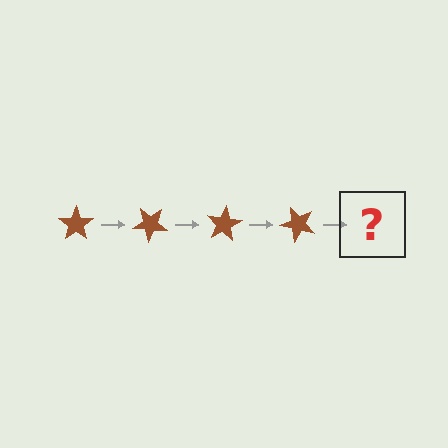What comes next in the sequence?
The next element should be a brown star rotated 160 degrees.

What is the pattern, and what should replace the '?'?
The pattern is that the star rotates 40 degrees each step. The '?' should be a brown star rotated 160 degrees.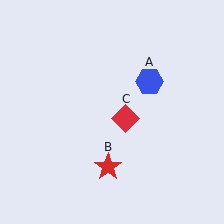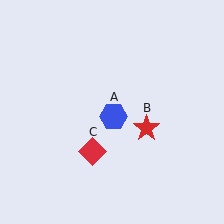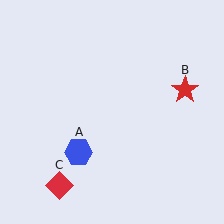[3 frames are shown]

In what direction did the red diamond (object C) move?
The red diamond (object C) moved down and to the left.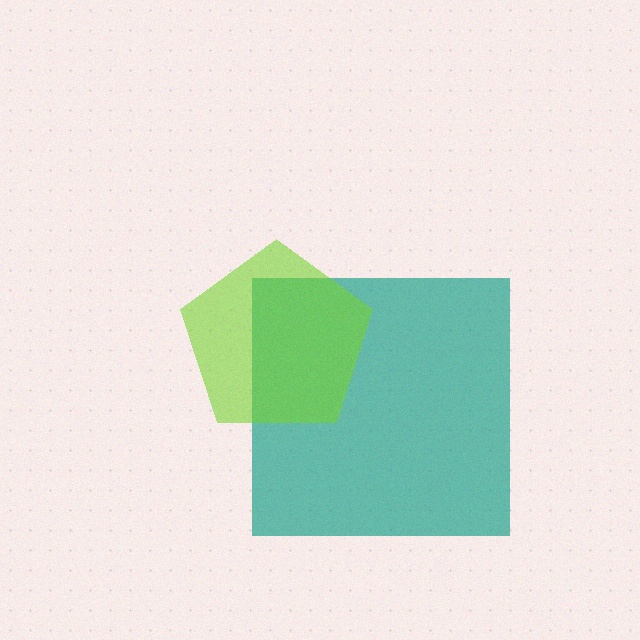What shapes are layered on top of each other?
The layered shapes are: a teal square, a lime pentagon.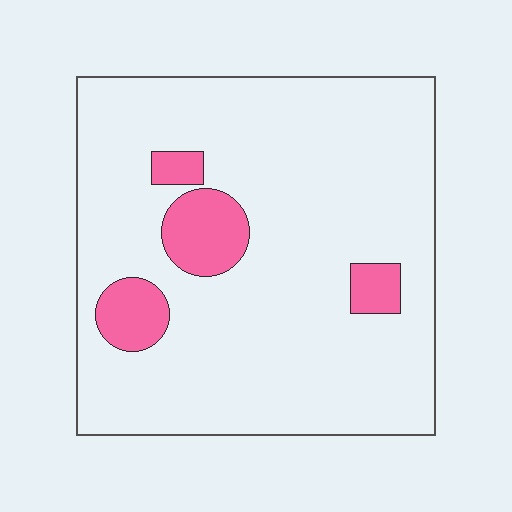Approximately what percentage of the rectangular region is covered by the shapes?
Approximately 10%.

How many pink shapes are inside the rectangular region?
4.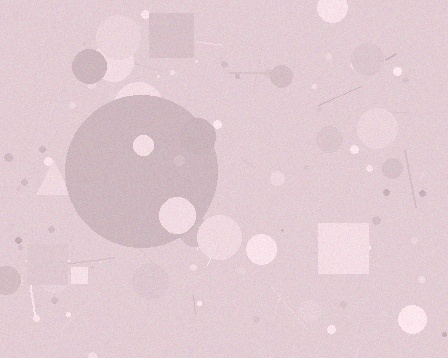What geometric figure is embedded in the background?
A circle is embedded in the background.